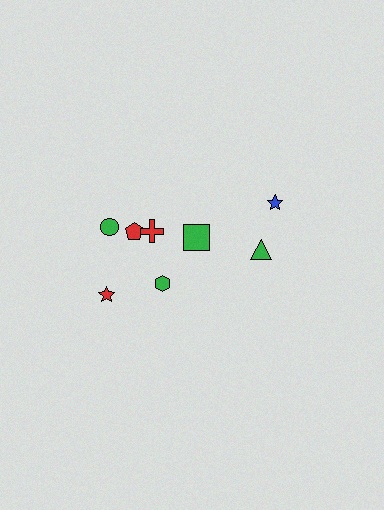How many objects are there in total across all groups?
There are 8 objects.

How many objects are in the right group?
There are 3 objects.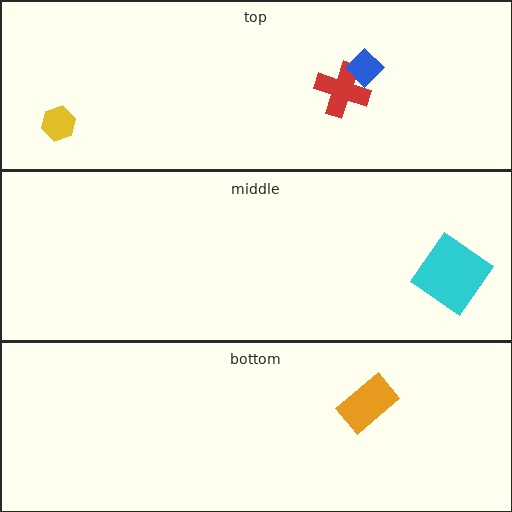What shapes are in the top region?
The red cross, the blue diamond, the yellow hexagon.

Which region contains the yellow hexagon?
The top region.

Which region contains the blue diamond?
The top region.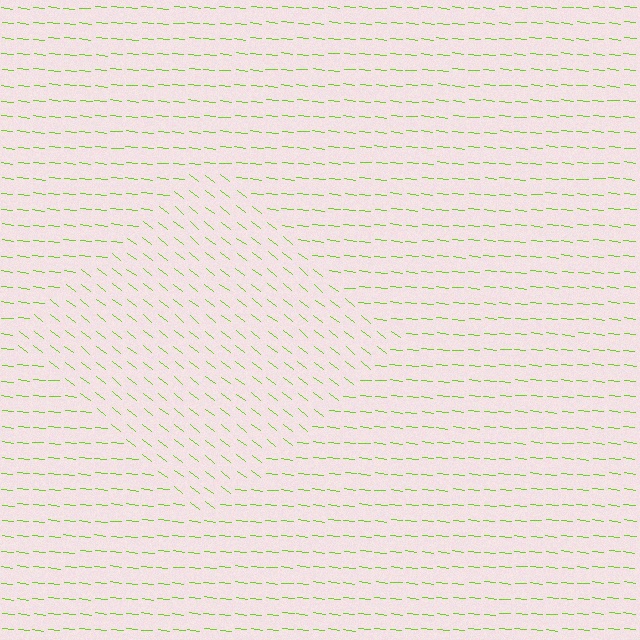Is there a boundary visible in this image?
Yes, there is a texture boundary formed by a change in line orientation.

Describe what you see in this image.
The image is filled with small lime line segments. A diamond region in the image has lines oriented differently from the surrounding lines, creating a visible texture boundary.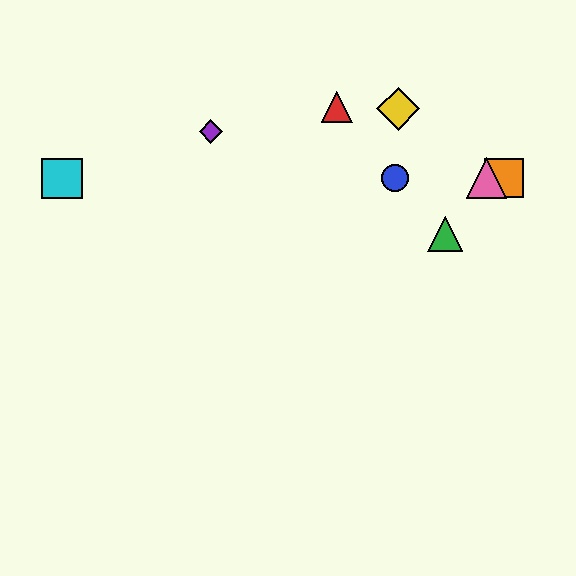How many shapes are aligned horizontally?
4 shapes (the blue circle, the orange square, the cyan square, the pink triangle) are aligned horizontally.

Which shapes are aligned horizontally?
The blue circle, the orange square, the cyan square, the pink triangle are aligned horizontally.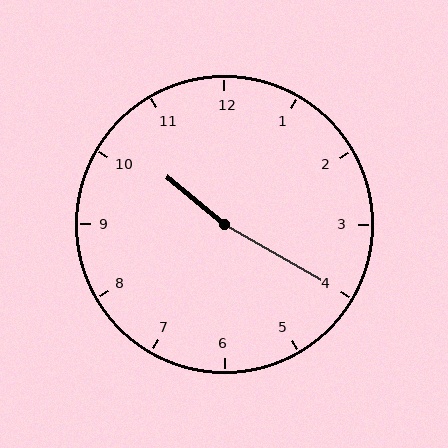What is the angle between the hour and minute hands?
Approximately 170 degrees.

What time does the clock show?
10:20.